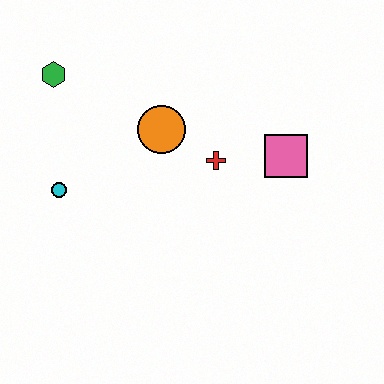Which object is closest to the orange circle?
The red cross is closest to the orange circle.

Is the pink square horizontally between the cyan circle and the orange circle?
No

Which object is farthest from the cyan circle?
The pink square is farthest from the cyan circle.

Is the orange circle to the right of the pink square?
No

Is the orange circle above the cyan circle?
Yes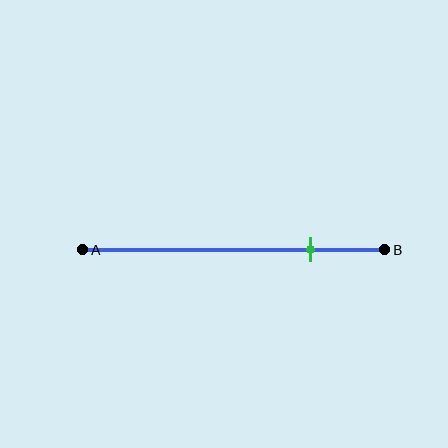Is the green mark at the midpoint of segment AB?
No, the mark is at about 75% from A, not at the 50% midpoint.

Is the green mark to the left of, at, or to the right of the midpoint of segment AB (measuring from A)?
The green mark is to the right of the midpoint of segment AB.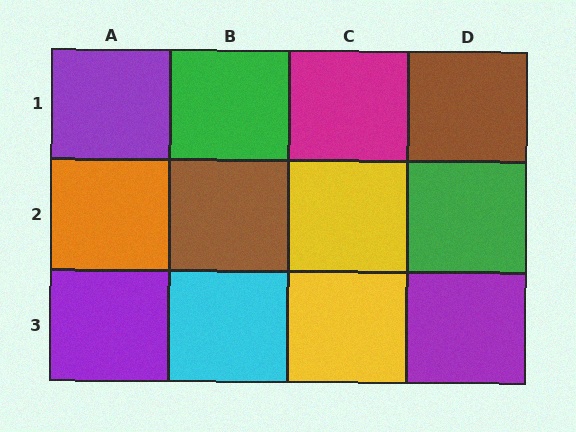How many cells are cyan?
1 cell is cyan.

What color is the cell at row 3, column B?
Cyan.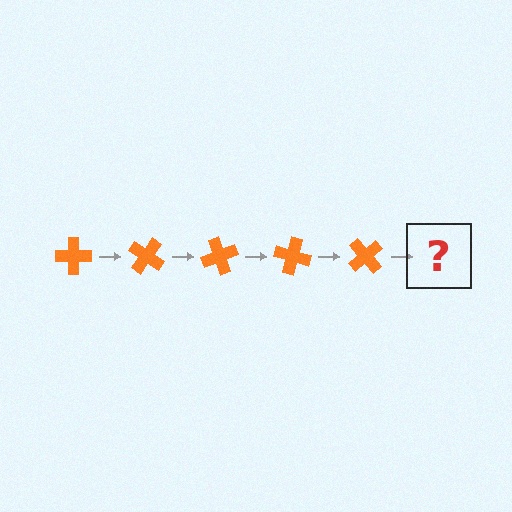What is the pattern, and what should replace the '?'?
The pattern is that the cross rotates 35 degrees each step. The '?' should be an orange cross rotated 175 degrees.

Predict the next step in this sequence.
The next step is an orange cross rotated 175 degrees.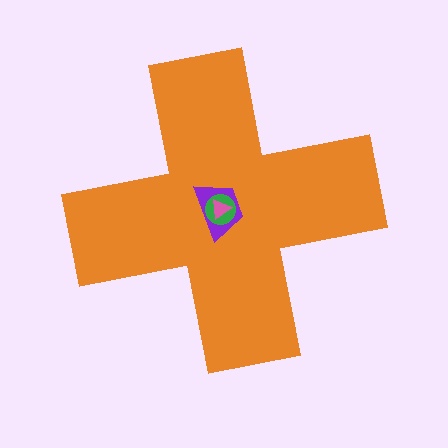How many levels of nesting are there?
4.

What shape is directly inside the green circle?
The pink triangle.